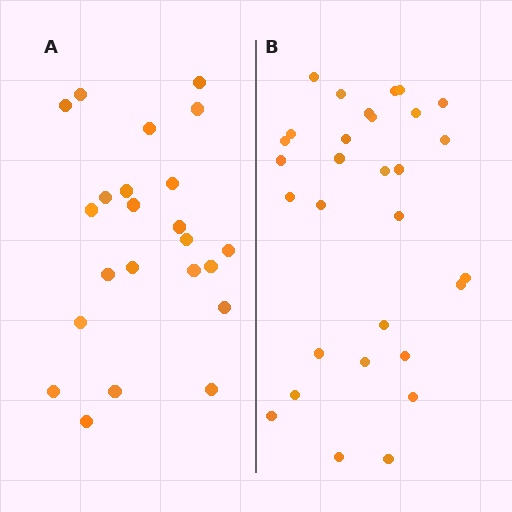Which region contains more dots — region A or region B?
Region B (the right region) has more dots.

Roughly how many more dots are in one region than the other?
Region B has roughly 8 or so more dots than region A.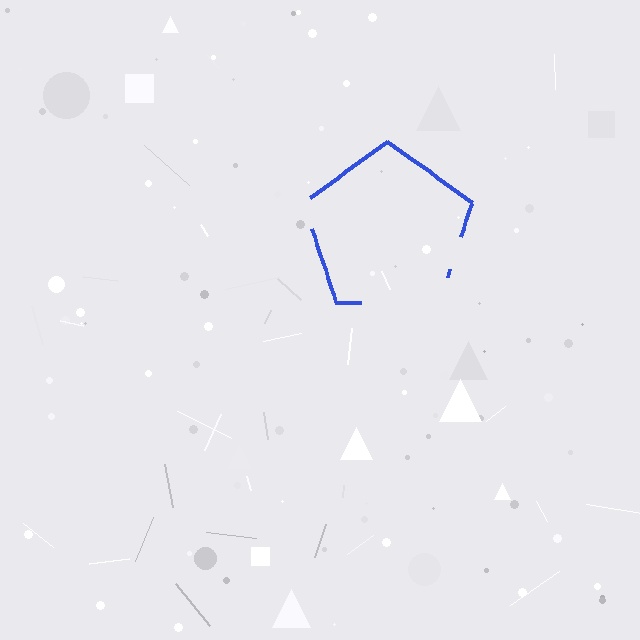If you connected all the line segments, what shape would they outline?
They would outline a pentagon.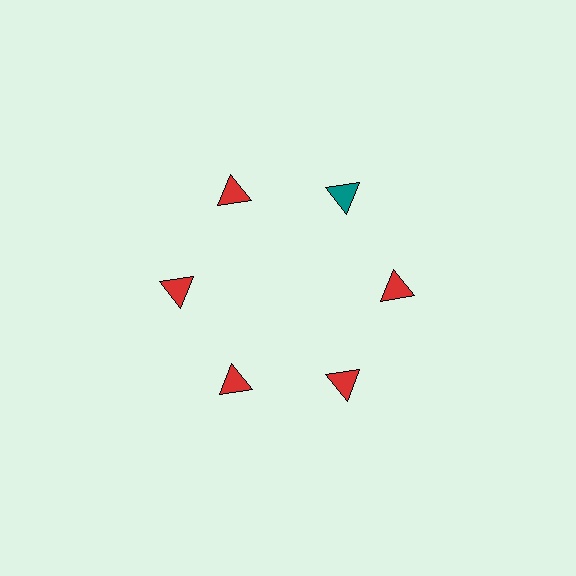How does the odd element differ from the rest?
It has a different color: teal instead of red.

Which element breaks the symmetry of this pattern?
The teal triangle at roughly the 1 o'clock position breaks the symmetry. All other shapes are red triangles.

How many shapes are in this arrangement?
There are 6 shapes arranged in a ring pattern.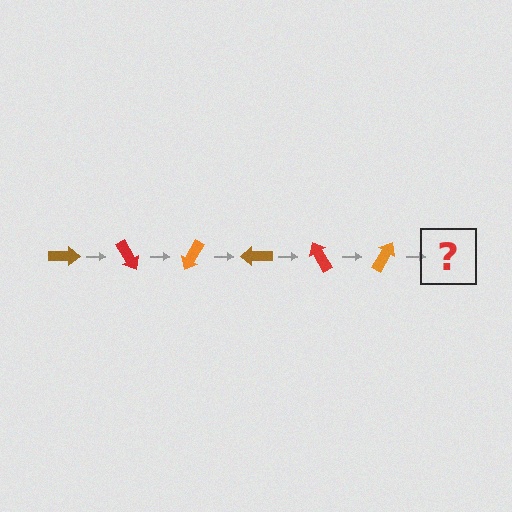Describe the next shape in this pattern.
It should be a brown arrow, rotated 360 degrees from the start.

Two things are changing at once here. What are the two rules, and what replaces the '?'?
The two rules are that it rotates 60 degrees each step and the color cycles through brown, red, and orange. The '?' should be a brown arrow, rotated 360 degrees from the start.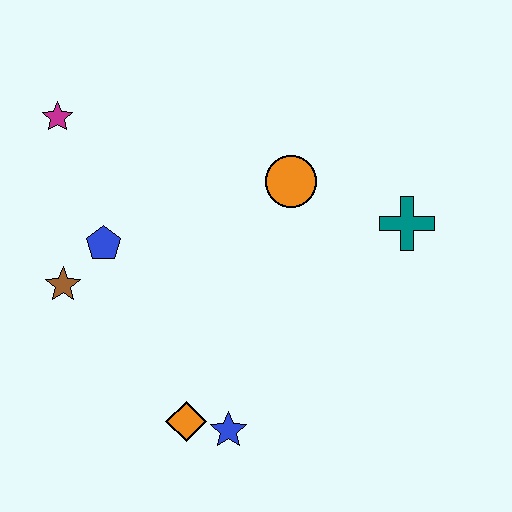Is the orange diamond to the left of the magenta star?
No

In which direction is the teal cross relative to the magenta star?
The teal cross is to the right of the magenta star.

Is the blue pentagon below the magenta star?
Yes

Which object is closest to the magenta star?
The blue pentagon is closest to the magenta star.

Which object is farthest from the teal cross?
The magenta star is farthest from the teal cross.